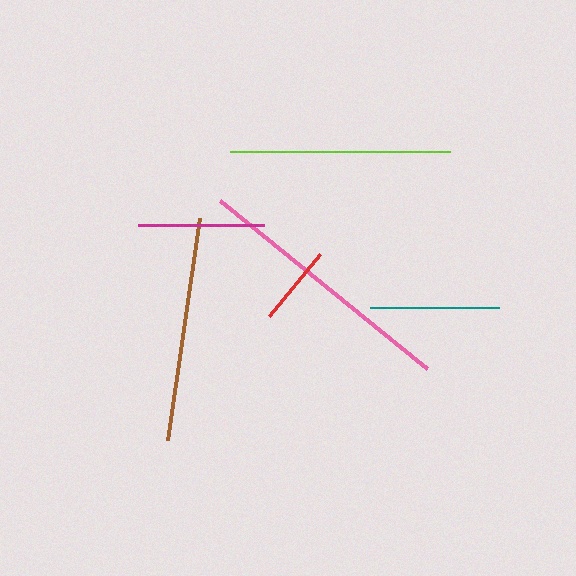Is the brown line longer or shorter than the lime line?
The brown line is longer than the lime line.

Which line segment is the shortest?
The red line is the shortest at approximately 80 pixels.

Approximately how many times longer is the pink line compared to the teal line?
The pink line is approximately 2.1 times the length of the teal line.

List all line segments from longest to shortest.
From longest to shortest: pink, brown, lime, teal, magenta, red.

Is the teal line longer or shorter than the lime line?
The lime line is longer than the teal line.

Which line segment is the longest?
The pink line is the longest at approximately 266 pixels.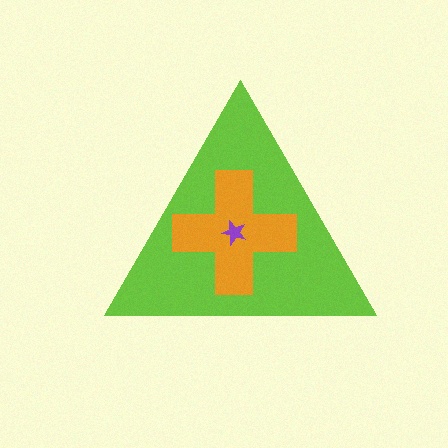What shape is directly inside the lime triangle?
The orange cross.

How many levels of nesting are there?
3.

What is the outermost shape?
The lime triangle.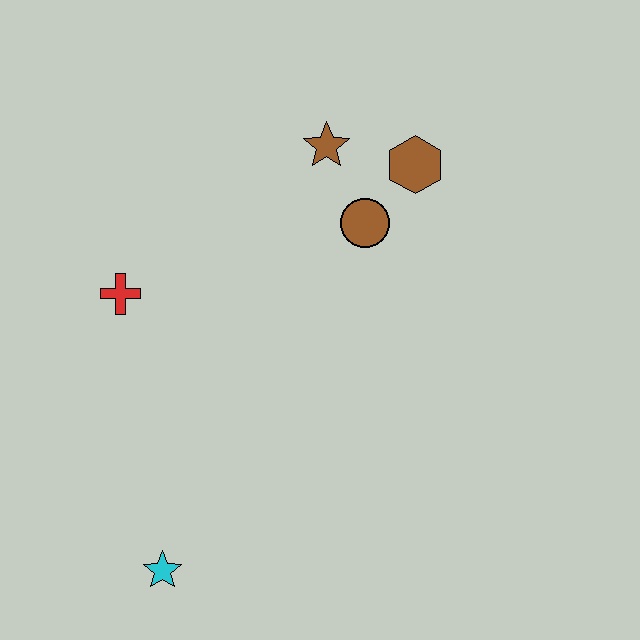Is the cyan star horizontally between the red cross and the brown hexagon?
Yes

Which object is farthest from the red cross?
The brown hexagon is farthest from the red cross.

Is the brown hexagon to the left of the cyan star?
No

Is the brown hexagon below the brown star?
Yes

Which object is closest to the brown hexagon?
The brown circle is closest to the brown hexagon.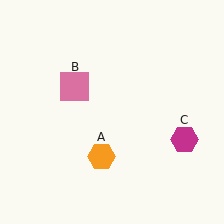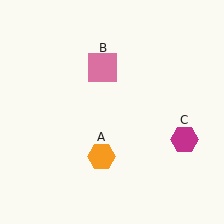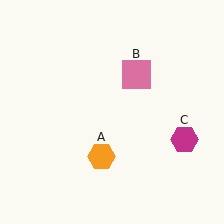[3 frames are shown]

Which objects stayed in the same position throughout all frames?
Orange hexagon (object A) and magenta hexagon (object C) remained stationary.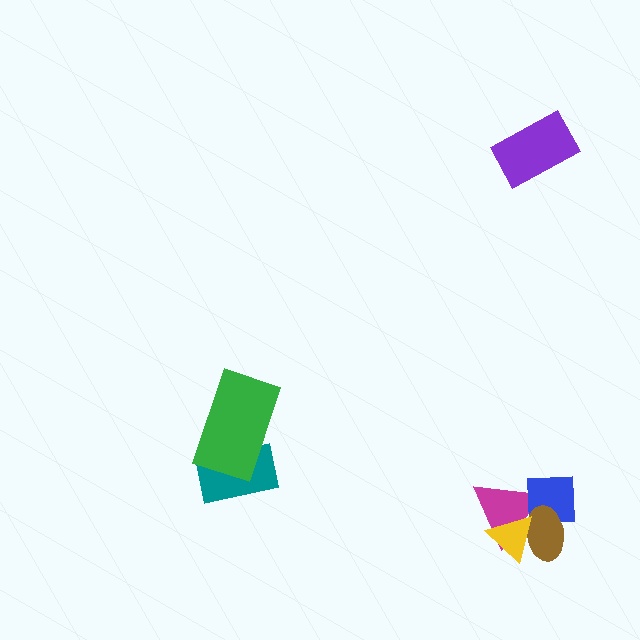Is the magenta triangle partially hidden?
Yes, it is partially covered by another shape.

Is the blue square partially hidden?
Yes, it is partially covered by another shape.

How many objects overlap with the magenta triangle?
3 objects overlap with the magenta triangle.